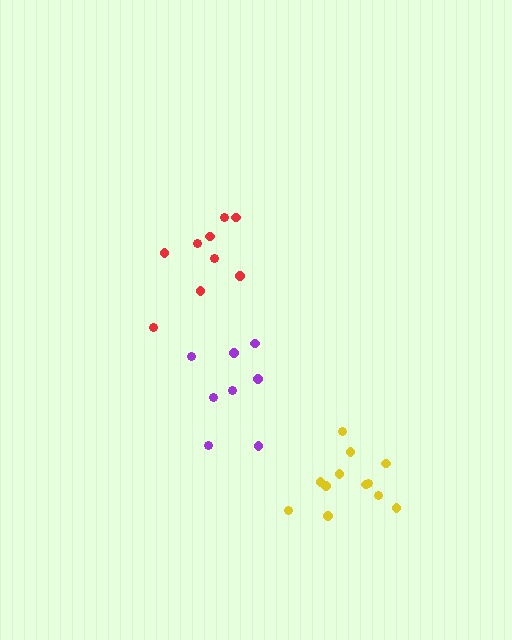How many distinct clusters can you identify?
There are 3 distinct clusters.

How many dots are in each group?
Group 1: 9 dots, Group 2: 12 dots, Group 3: 8 dots (29 total).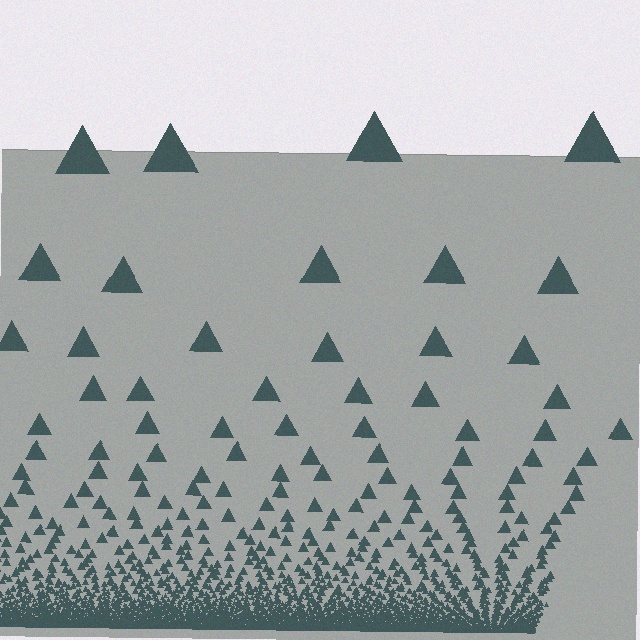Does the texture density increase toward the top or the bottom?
Density increases toward the bottom.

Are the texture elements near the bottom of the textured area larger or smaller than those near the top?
Smaller. The gradient is inverted — elements near the bottom are smaller and denser.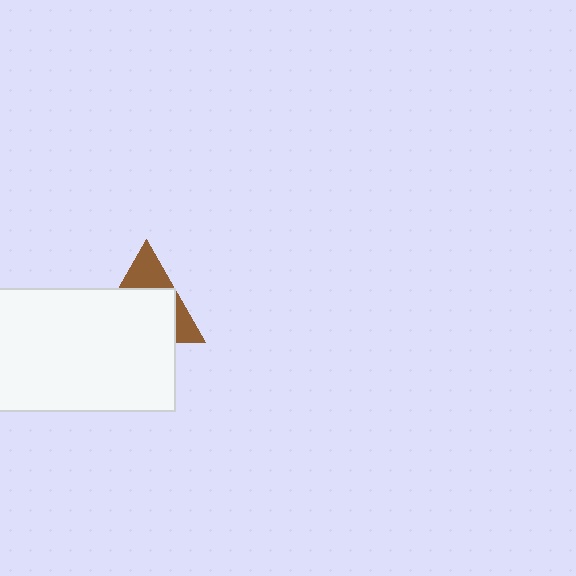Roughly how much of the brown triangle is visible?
A small part of it is visible (roughly 35%).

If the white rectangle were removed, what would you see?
You would see the complete brown triangle.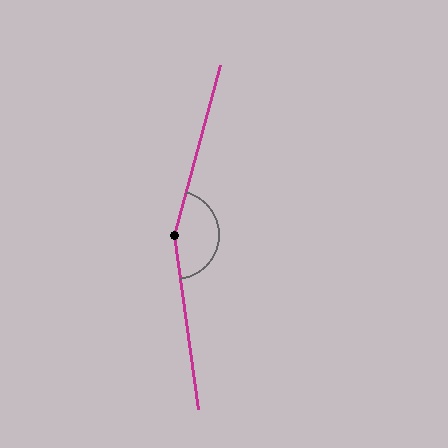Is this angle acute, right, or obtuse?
It is obtuse.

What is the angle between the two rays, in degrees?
Approximately 158 degrees.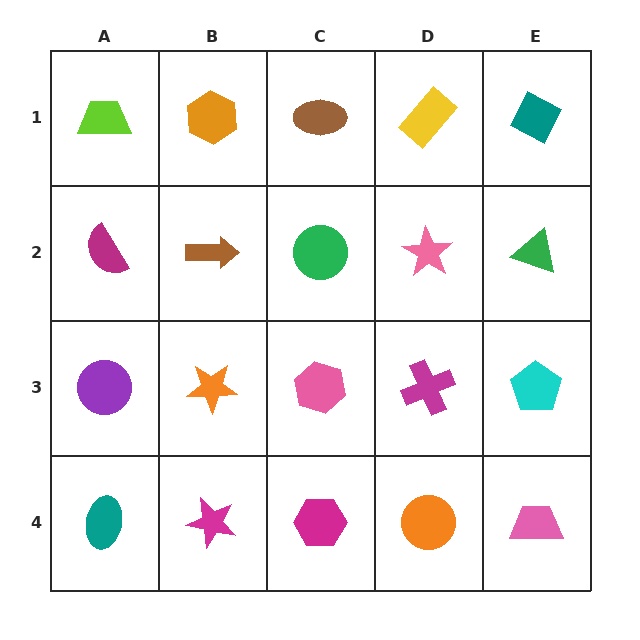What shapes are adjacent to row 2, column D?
A yellow rectangle (row 1, column D), a magenta cross (row 3, column D), a green circle (row 2, column C), a green triangle (row 2, column E).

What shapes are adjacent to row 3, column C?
A green circle (row 2, column C), a magenta hexagon (row 4, column C), an orange star (row 3, column B), a magenta cross (row 3, column D).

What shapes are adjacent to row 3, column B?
A brown arrow (row 2, column B), a magenta star (row 4, column B), a purple circle (row 3, column A), a pink hexagon (row 3, column C).